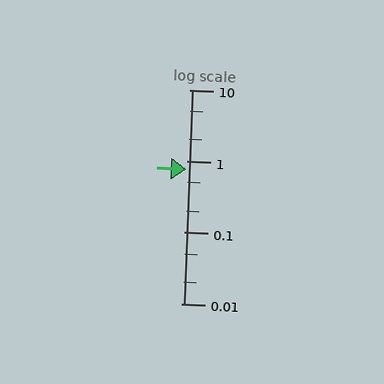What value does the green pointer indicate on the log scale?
The pointer indicates approximately 0.77.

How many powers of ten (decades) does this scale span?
The scale spans 3 decades, from 0.01 to 10.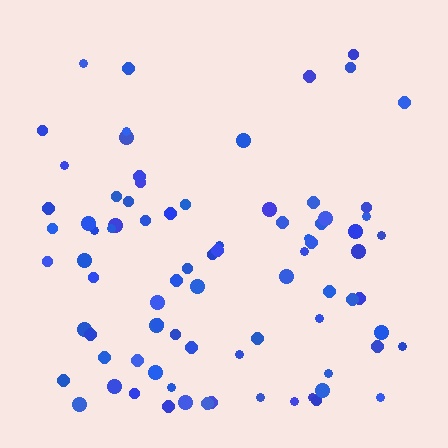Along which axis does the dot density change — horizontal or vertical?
Vertical.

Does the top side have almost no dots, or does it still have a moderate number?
Still a moderate number, just noticeably fewer than the bottom.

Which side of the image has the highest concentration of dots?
The bottom.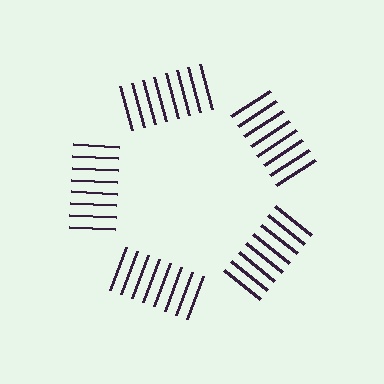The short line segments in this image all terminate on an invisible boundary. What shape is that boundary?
An illusory pentagon — the line segments terminate on its edges but no continuous stroke is drawn.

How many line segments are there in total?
40 — 8 along each of the 5 edges.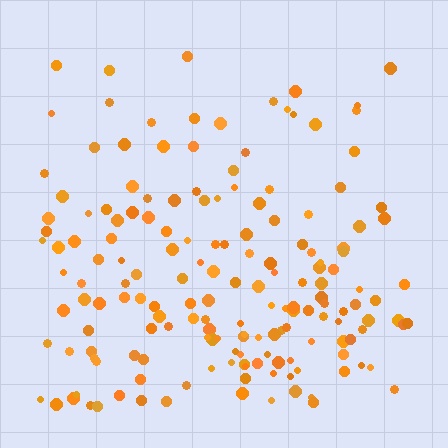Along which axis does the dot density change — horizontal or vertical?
Vertical.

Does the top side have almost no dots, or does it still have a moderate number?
Still a moderate number, just noticeably fewer than the bottom.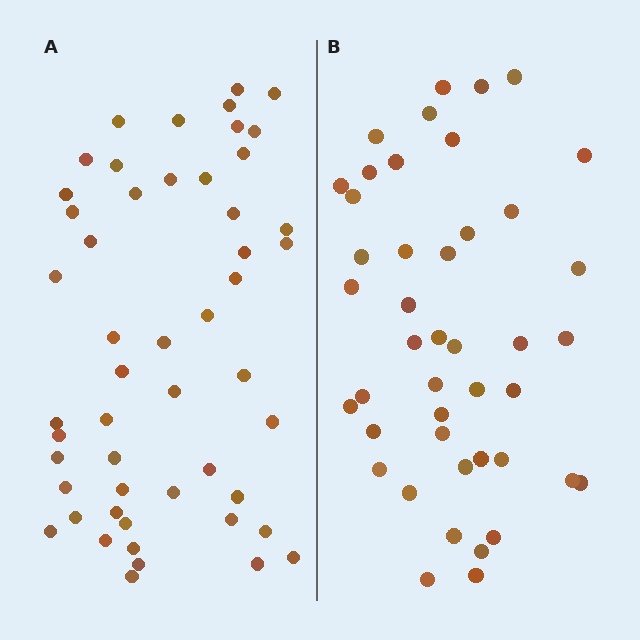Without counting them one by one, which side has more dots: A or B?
Region A (the left region) has more dots.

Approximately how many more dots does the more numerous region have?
Region A has roughly 8 or so more dots than region B.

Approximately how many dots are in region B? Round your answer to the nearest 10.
About 40 dots. (The exact count is 44, which rounds to 40.)